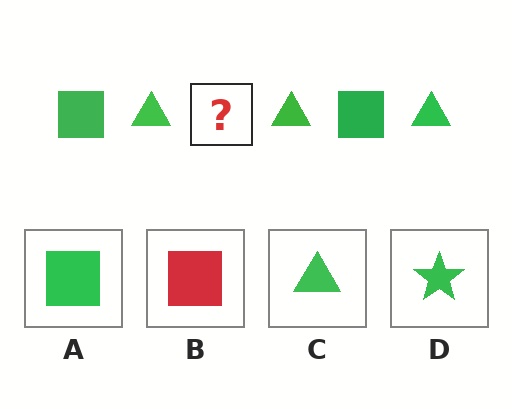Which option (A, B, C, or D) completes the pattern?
A.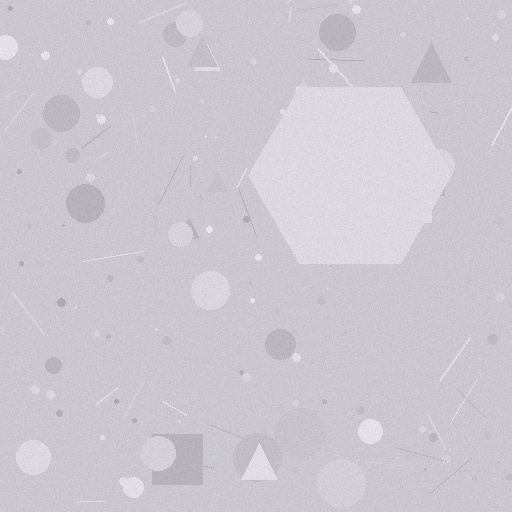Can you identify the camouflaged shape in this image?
The camouflaged shape is a hexagon.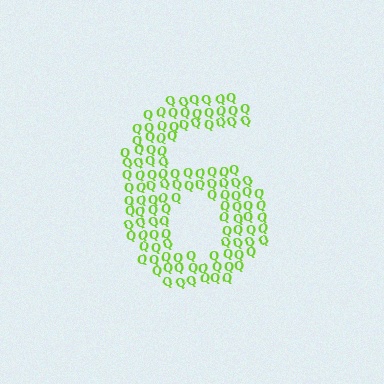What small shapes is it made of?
It is made of small letter Q's.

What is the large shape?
The large shape is the digit 6.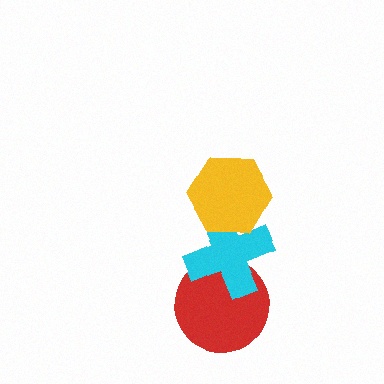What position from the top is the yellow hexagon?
The yellow hexagon is 1st from the top.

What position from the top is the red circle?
The red circle is 3rd from the top.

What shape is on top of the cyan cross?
The yellow hexagon is on top of the cyan cross.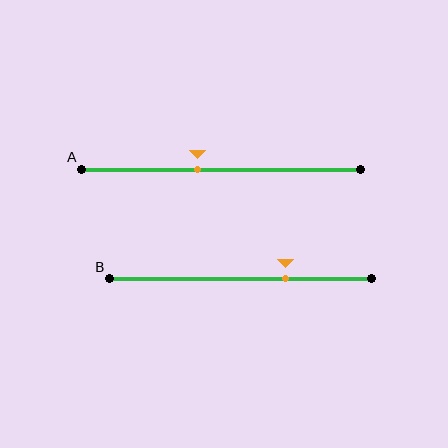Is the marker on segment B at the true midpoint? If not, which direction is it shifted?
No, the marker on segment B is shifted to the right by about 17% of the segment length.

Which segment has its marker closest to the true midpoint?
Segment A has its marker closest to the true midpoint.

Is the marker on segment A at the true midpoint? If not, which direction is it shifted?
No, the marker on segment A is shifted to the left by about 9% of the segment length.